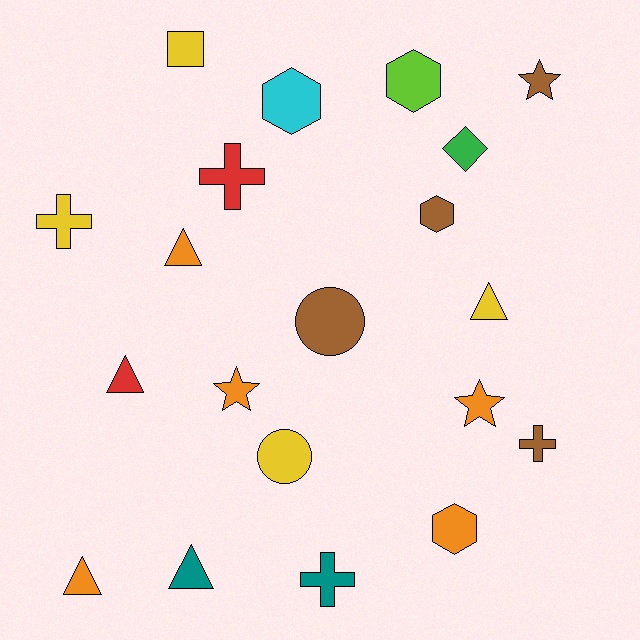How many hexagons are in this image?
There are 4 hexagons.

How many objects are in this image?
There are 20 objects.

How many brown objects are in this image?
There are 4 brown objects.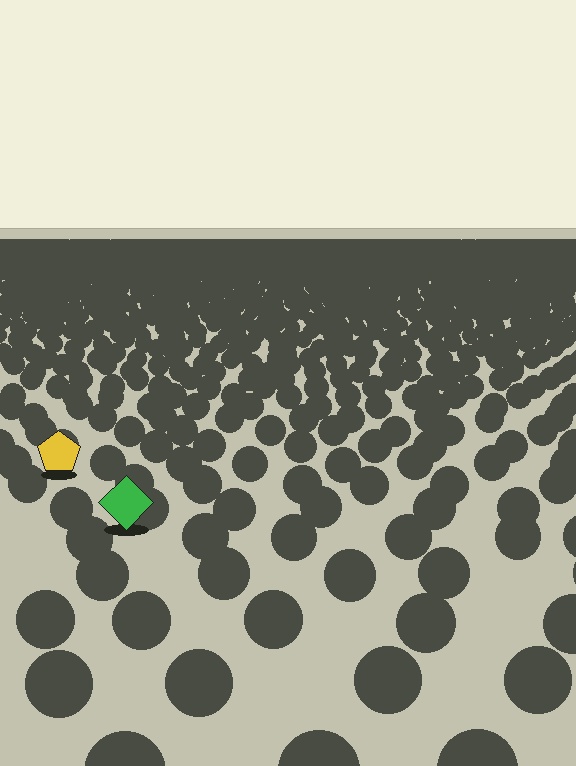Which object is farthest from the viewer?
The yellow pentagon is farthest from the viewer. It appears smaller and the ground texture around it is denser.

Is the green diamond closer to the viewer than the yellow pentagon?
Yes. The green diamond is closer — you can tell from the texture gradient: the ground texture is coarser near it.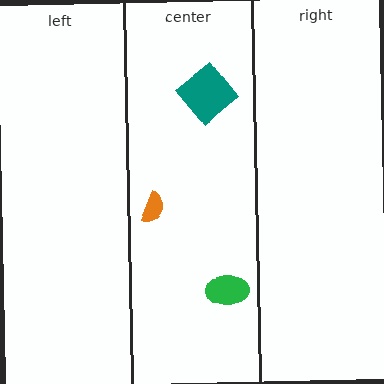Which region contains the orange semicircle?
The center region.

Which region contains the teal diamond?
The center region.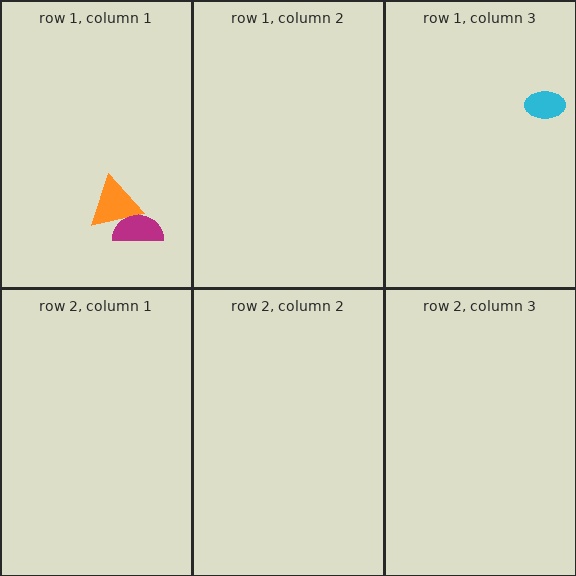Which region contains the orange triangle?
The row 1, column 1 region.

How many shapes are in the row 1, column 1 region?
2.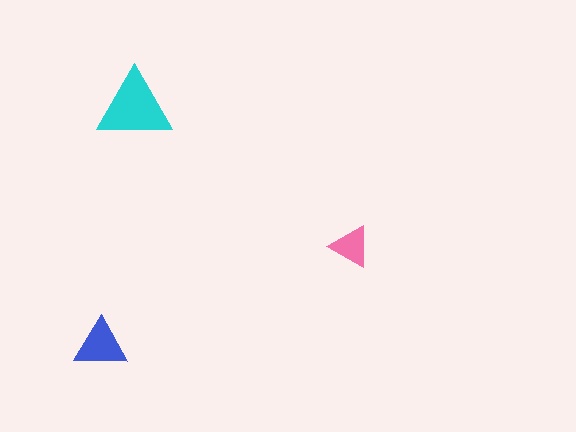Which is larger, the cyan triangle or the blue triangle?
The cyan one.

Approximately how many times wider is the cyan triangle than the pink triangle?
About 2 times wider.